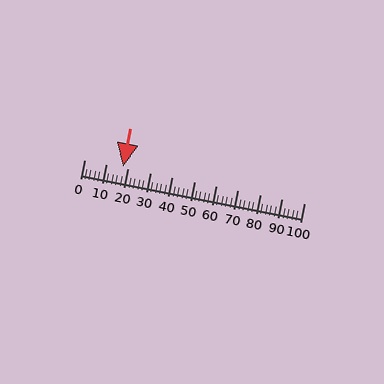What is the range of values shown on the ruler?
The ruler shows values from 0 to 100.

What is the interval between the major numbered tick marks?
The major tick marks are spaced 10 units apart.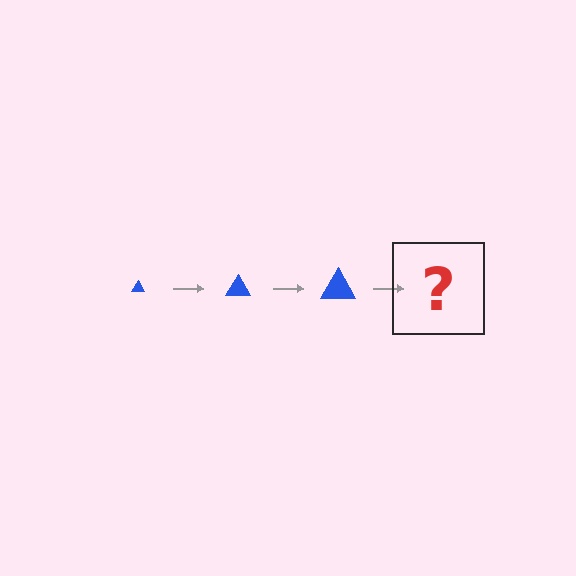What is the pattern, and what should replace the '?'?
The pattern is that the triangle gets progressively larger each step. The '?' should be a blue triangle, larger than the previous one.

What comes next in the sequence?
The next element should be a blue triangle, larger than the previous one.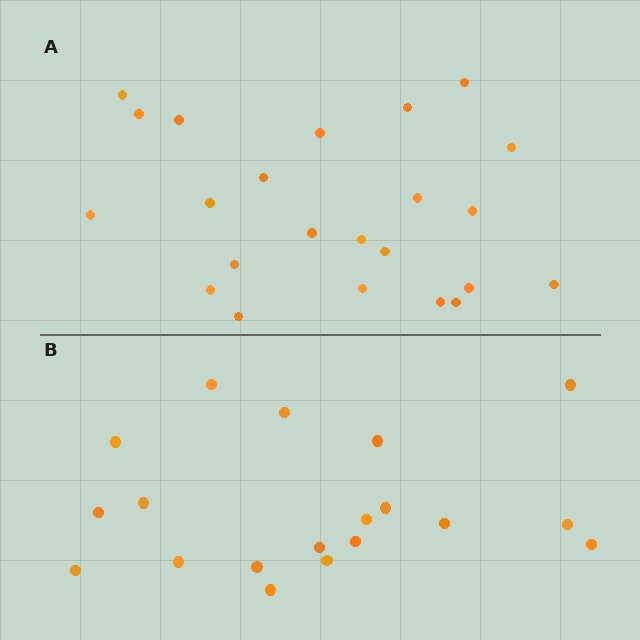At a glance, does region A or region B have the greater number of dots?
Region A (the top region) has more dots.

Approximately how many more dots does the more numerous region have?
Region A has about 4 more dots than region B.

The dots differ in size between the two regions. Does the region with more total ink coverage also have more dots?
No. Region B has more total ink coverage because its dots are larger, but region A actually contains more individual dots. Total area can be misleading — the number of items is what matters here.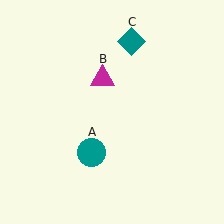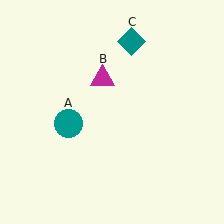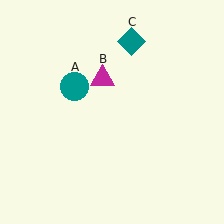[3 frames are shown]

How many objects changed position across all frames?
1 object changed position: teal circle (object A).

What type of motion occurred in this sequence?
The teal circle (object A) rotated clockwise around the center of the scene.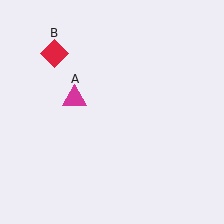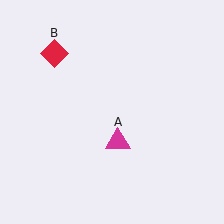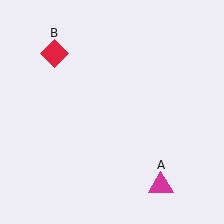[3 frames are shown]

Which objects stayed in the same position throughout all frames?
Red diamond (object B) remained stationary.